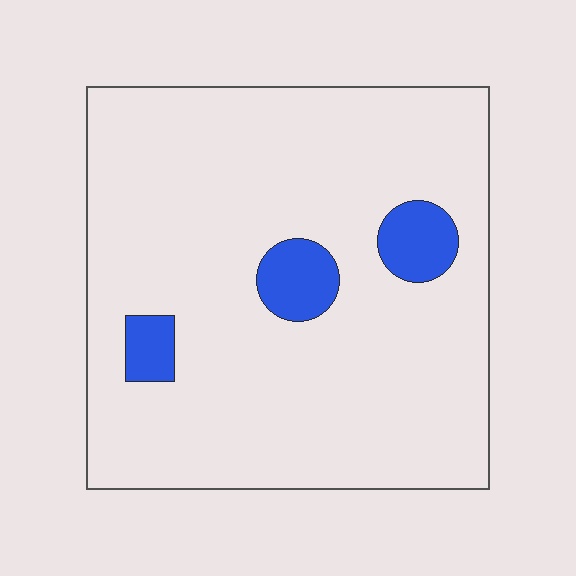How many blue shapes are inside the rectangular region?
3.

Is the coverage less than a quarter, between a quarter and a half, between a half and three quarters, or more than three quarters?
Less than a quarter.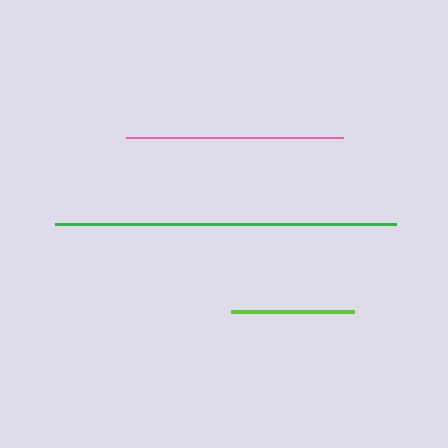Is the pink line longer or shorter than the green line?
The green line is longer than the pink line.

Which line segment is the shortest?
The lime line is the shortest at approximately 123 pixels.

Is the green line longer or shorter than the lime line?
The green line is longer than the lime line.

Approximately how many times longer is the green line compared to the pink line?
The green line is approximately 1.6 times the length of the pink line.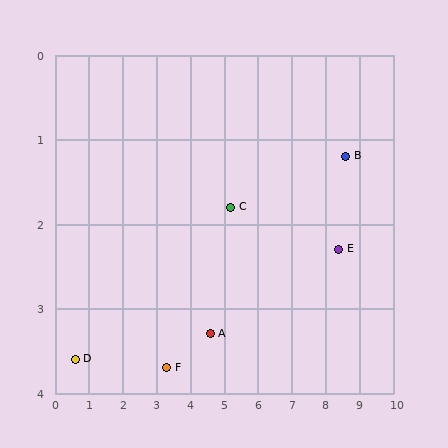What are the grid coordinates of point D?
Point D is at approximately (0.6, 3.6).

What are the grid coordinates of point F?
Point F is at approximately (3.3, 3.7).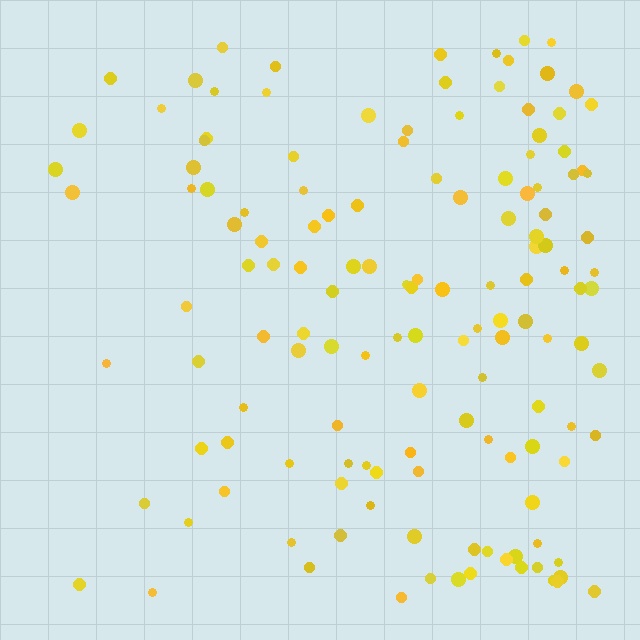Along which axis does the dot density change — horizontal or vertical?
Horizontal.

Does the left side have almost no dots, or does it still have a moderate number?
Still a moderate number, just noticeably fewer than the right.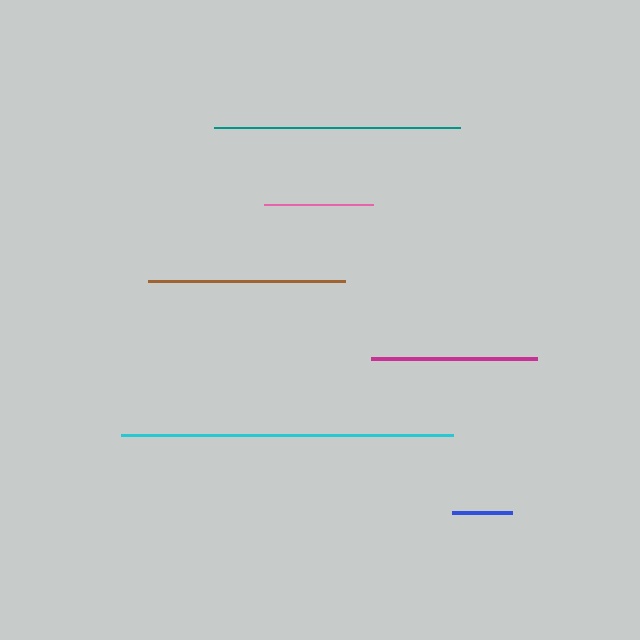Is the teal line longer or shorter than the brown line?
The teal line is longer than the brown line.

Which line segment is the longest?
The cyan line is the longest at approximately 332 pixels.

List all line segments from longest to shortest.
From longest to shortest: cyan, teal, brown, magenta, pink, blue.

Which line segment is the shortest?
The blue line is the shortest at approximately 61 pixels.